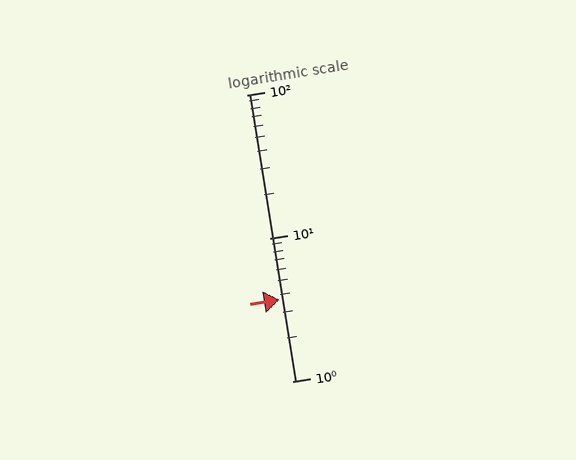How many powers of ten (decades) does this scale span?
The scale spans 2 decades, from 1 to 100.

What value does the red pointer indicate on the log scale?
The pointer indicates approximately 3.7.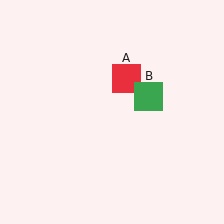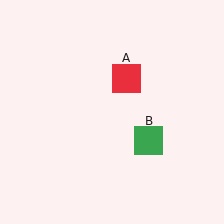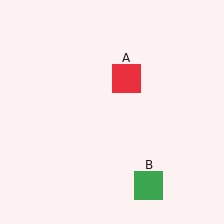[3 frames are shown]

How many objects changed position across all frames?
1 object changed position: green square (object B).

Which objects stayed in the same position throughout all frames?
Red square (object A) remained stationary.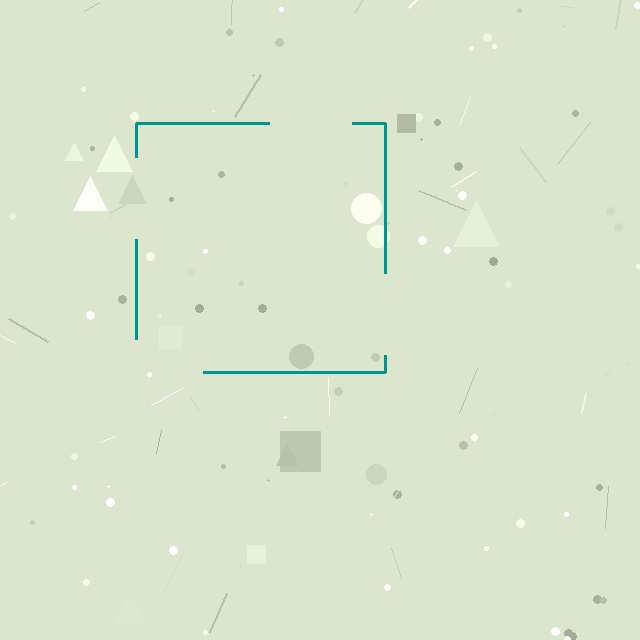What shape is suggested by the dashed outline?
The dashed outline suggests a square.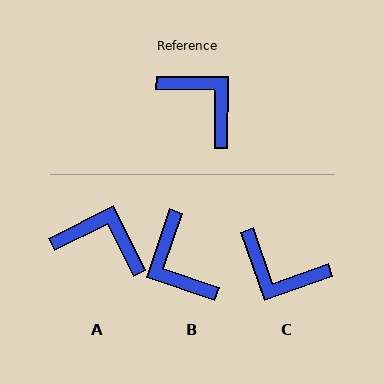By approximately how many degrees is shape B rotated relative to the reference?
Approximately 162 degrees counter-clockwise.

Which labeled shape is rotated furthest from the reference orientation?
B, about 162 degrees away.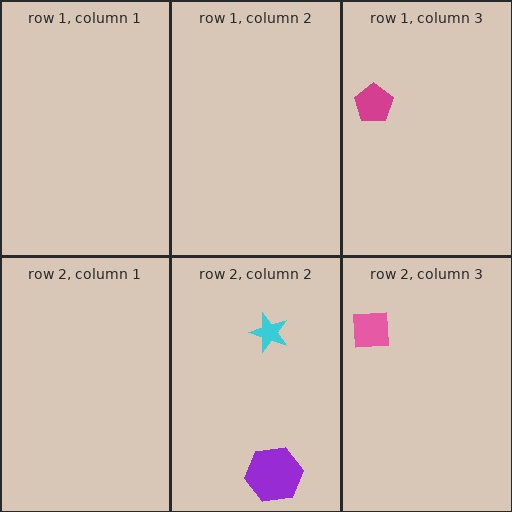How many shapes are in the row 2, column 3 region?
1.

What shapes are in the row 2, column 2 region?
The purple hexagon, the cyan star.